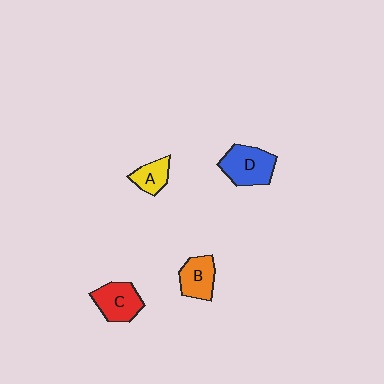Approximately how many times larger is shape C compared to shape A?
Approximately 1.5 times.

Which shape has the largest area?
Shape D (blue).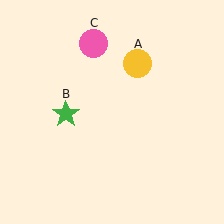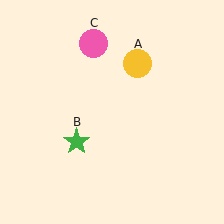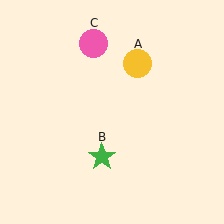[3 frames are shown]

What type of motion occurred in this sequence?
The green star (object B) rotated counterclockwise around the center of the scene.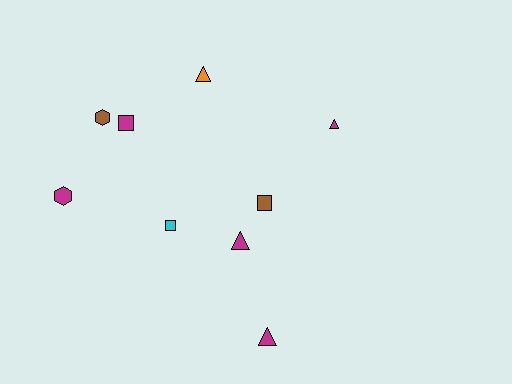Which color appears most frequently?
Magenta, with 5 objects.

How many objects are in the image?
There are 9 objects.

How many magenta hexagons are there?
There is 1 magenta hexagon.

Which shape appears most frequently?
Triangle, with 4 objects.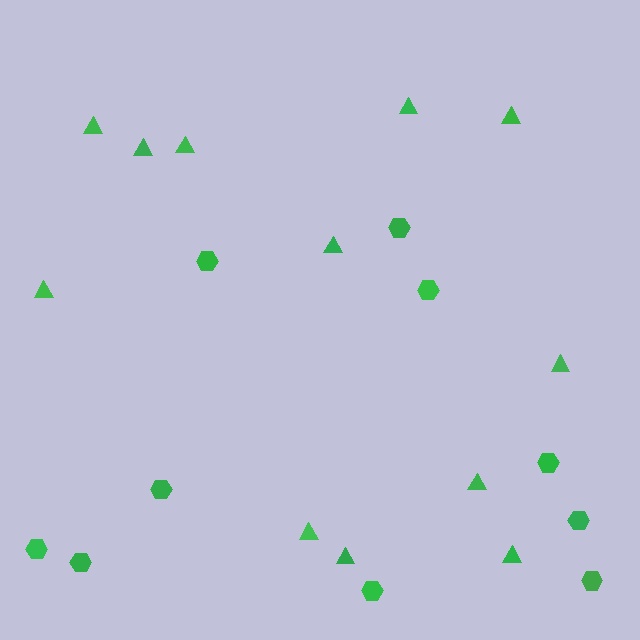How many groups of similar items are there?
There are 2 groups: one group of triangles (12) and one group of hexagons (10).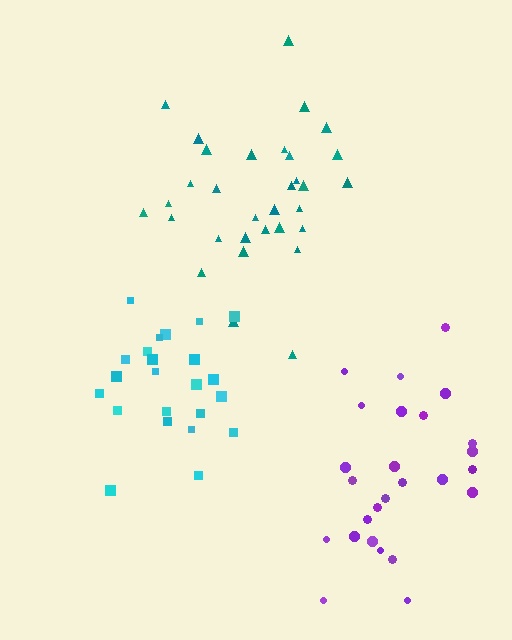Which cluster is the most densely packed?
Cyan.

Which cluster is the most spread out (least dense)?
Purple.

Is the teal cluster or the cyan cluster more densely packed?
Cyan.